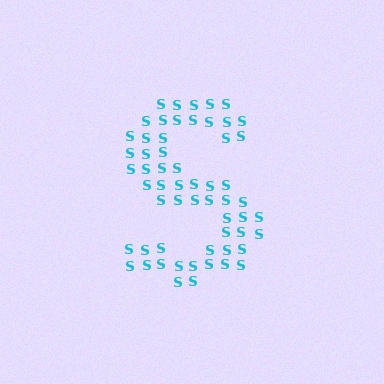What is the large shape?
The large shape is the letter S.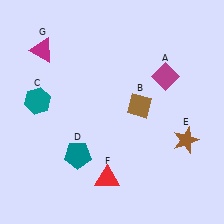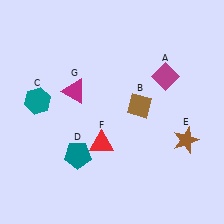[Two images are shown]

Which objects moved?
The objects that moved are: the red triangle (F), the magenta triangle (G).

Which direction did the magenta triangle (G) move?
The magenta triangle (G) moved down.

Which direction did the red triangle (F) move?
The red triangle (F) moved up.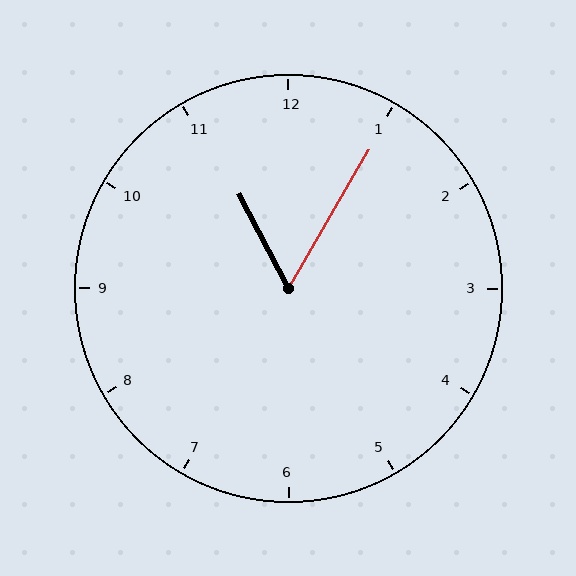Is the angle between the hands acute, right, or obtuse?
It is acute.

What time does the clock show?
11:05.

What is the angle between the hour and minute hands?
Approximately 58 degrees.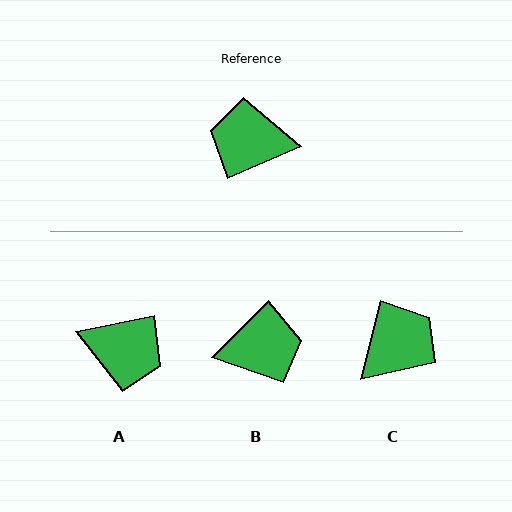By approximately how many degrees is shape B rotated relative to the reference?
Approximately 159 degrees clockwise.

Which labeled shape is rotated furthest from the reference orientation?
A, about 168 degrees away.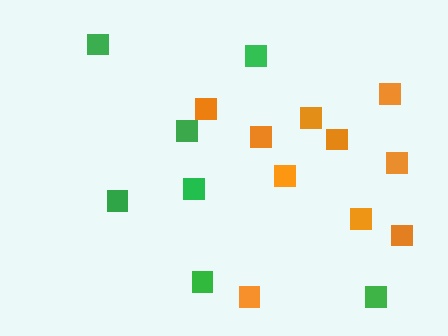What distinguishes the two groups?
There are 2 groups: one group of orange squares (10) and one group of green squares (7).